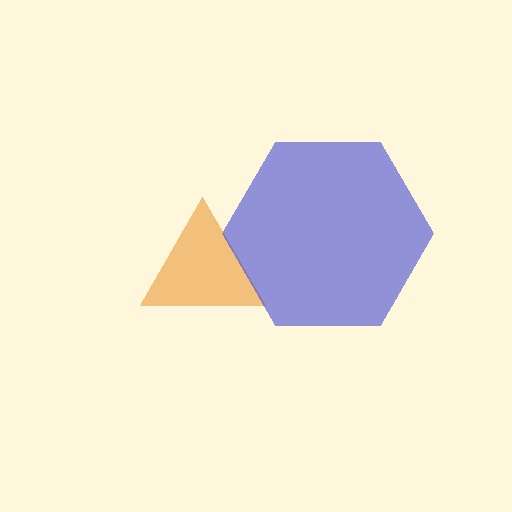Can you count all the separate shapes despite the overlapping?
Yes, there are 2 separate shapes.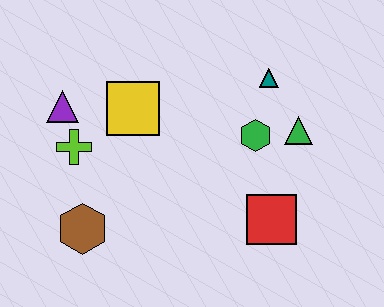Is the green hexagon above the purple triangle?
No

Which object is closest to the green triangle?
The green hexagon is closest to the green triangle.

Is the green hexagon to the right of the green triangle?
No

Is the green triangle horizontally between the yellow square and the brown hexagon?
No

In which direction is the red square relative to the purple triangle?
The red square is to the right of the purple triangle.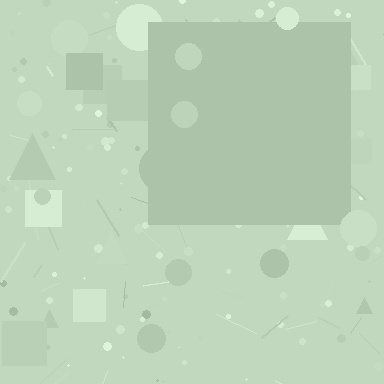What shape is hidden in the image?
A square is hidden in the image.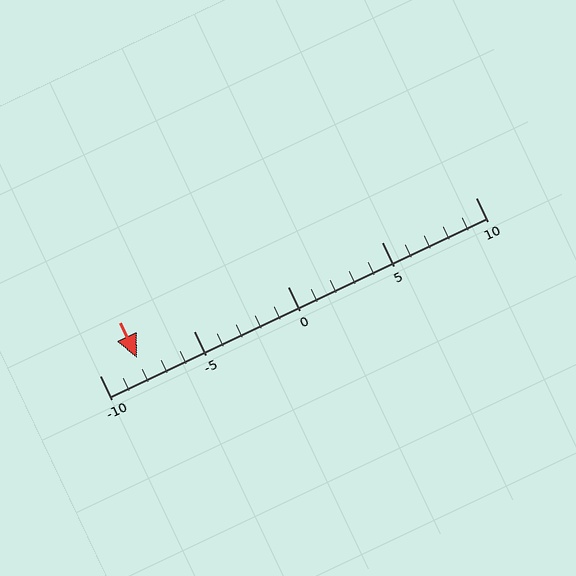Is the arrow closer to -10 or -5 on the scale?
The arrow is closer to -10.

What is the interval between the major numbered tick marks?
The major tick marks are spaced 5 units apart.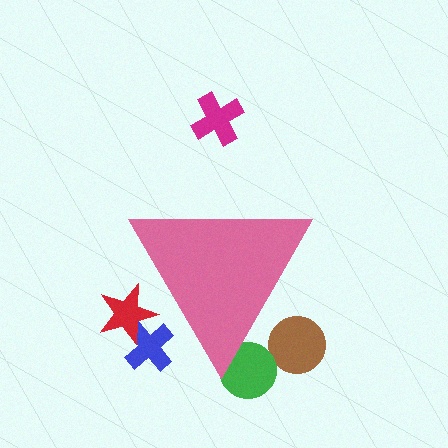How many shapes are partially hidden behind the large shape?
4 shapes are partially hidden.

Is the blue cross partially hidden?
Yes, the blue cross is partially hidden behind the pink triangle.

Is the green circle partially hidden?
Yes, the green circle is partially hidden behind the pink triangle.